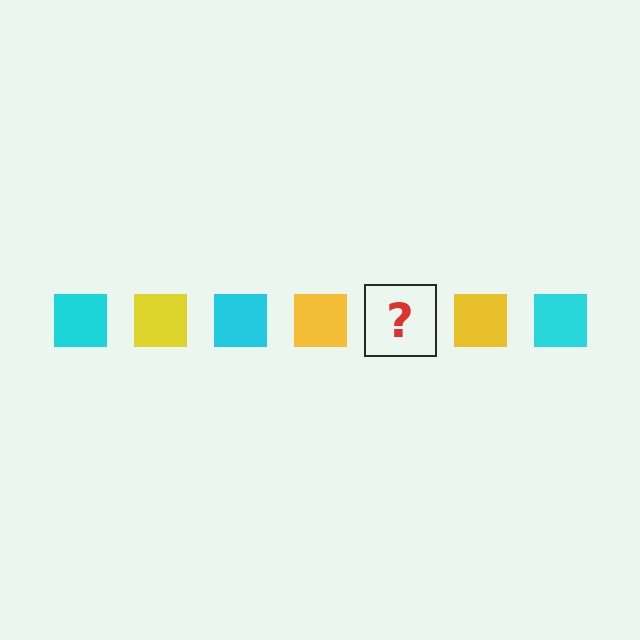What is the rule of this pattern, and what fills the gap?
The rule is that the pattern cycles through cyan, yellow squares. The gap should be filled with a cyan square.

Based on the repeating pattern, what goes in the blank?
The blank should be a cyan square.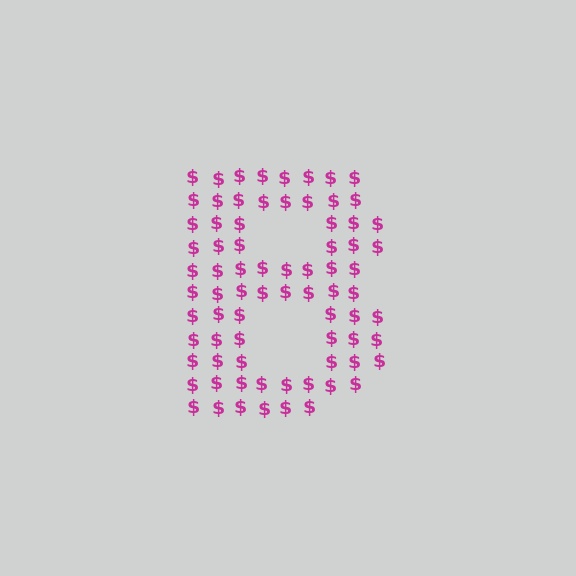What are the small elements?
The small elements are dollar signs.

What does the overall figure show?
The overall figure shows the letter B.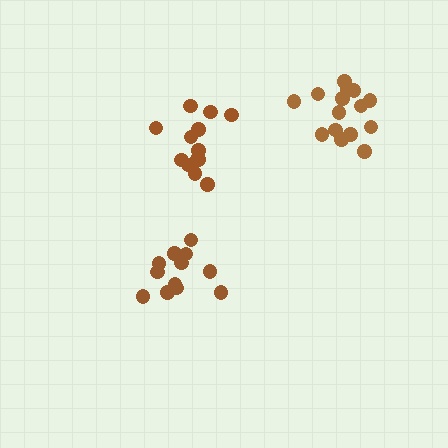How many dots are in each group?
Group 1: 12 dots, Group 2: 15 dots, Group 3: 13 dots (40 total).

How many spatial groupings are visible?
There are 3 spatial groupings.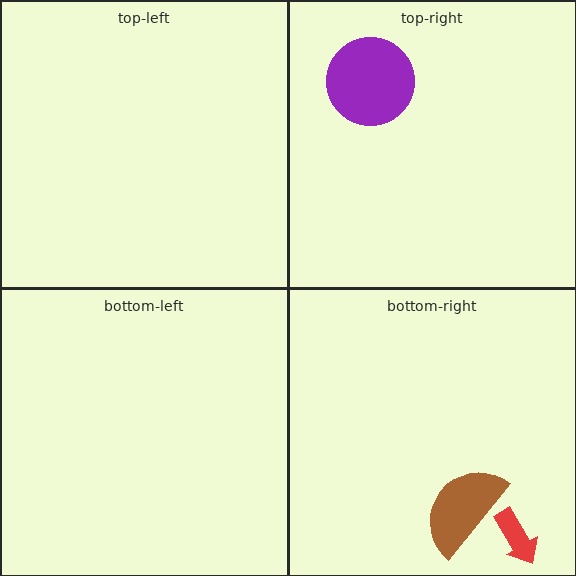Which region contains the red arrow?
The bottom-right region.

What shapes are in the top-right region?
The purple circle.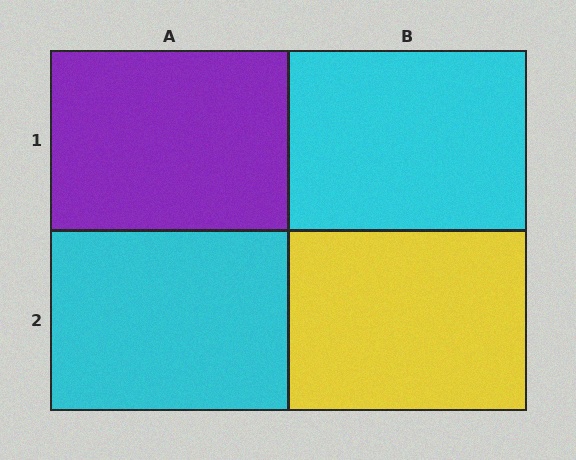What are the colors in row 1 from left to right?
Purple, cyan.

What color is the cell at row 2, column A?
Cyan.